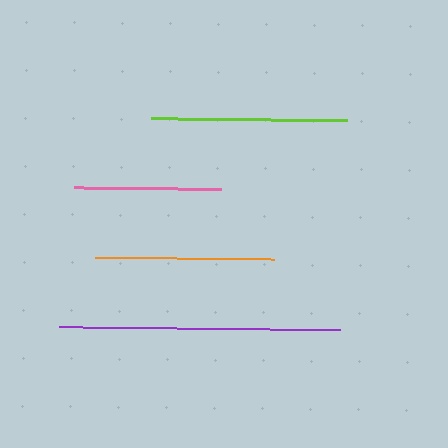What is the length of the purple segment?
The purple segment is approximately 281 pixels long.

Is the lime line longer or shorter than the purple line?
The purple line is longer than the lime line.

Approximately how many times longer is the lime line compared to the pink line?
The lime line is approximately 1.3 times the length of the pink line.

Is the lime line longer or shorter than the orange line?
The lime line is longer than the orange line.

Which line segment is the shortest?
The pink line is the shortest at approximately 147 pixels.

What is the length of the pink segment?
The pink segment is approximately 147 pixels long.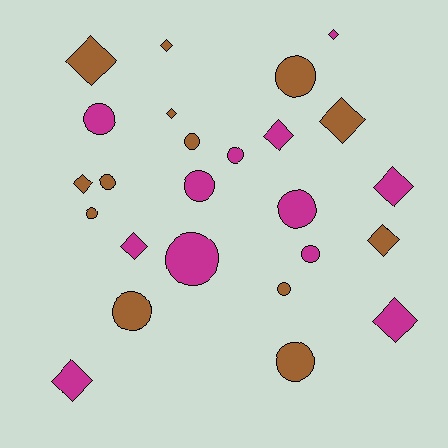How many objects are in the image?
There are 25 objects.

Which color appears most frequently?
Brown, with 13 objects.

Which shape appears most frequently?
Circle, with 13 objects.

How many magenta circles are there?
There are 6 magenta circles.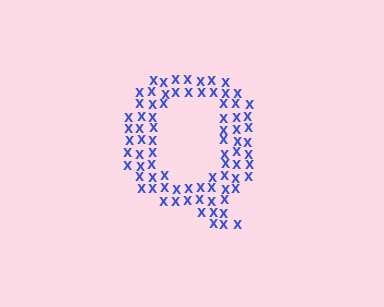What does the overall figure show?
The overall figure shows the letter Q.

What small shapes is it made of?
It is made of small letter X's.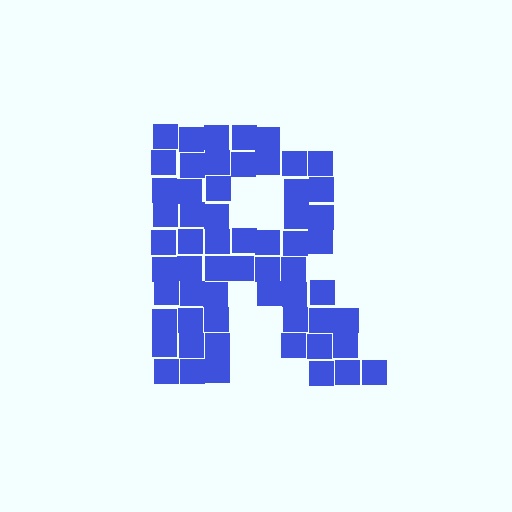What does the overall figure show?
The overall figure shows the letter R.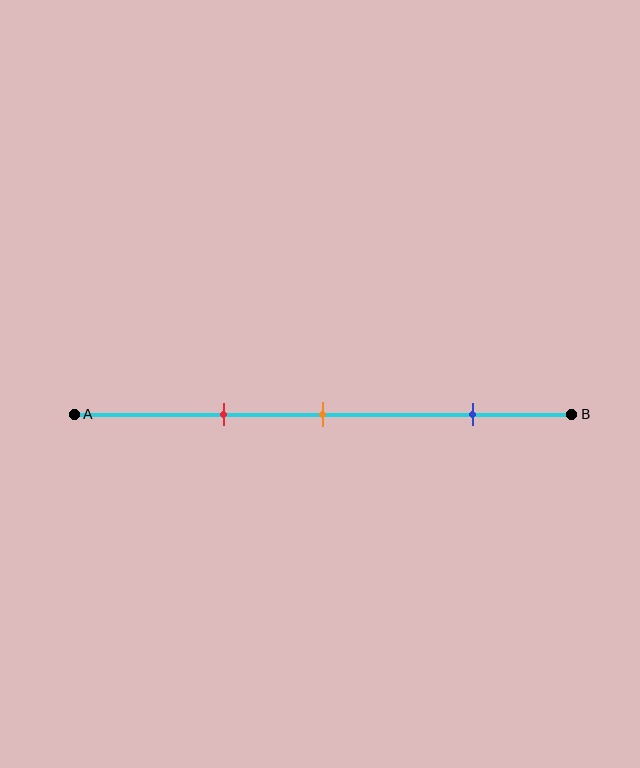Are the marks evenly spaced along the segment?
No, the marks are not evenly spaced.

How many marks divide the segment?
There are 3 marks dividing the segment.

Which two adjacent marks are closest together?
The red and orange marks are the closest adjacent pair.